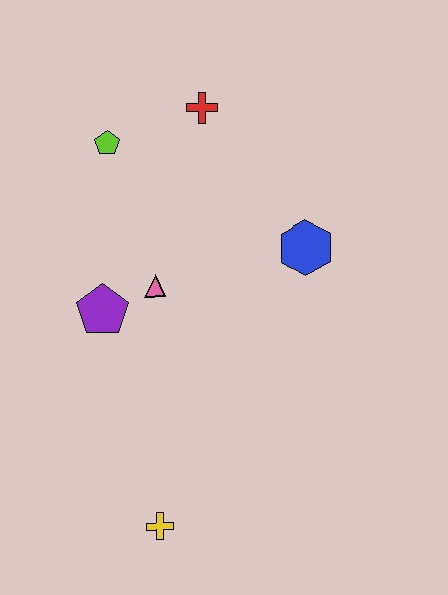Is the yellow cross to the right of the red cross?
No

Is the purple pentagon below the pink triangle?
Yes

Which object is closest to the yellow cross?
The purple pentagon is closest to the yellow cross.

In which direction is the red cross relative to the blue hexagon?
The red cross is above the blue hexagon.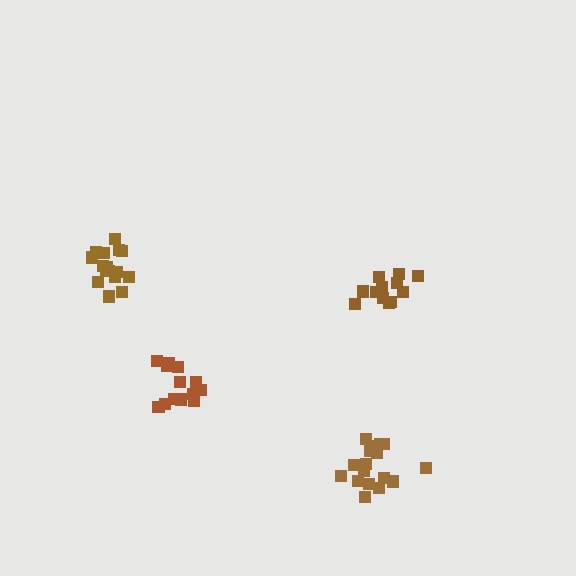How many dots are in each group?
Group 1: 13 dots, Group 2: 12 dots, Group 3: 17 dots, Group 4: 16 dots (58 total).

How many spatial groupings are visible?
There are 4 spatial groupings.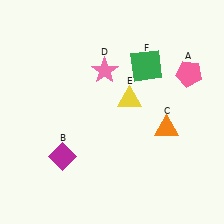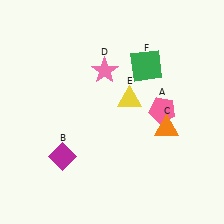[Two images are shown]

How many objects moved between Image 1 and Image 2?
1 object moved between the two images.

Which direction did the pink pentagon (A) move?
The pink pentagon (A) moved down.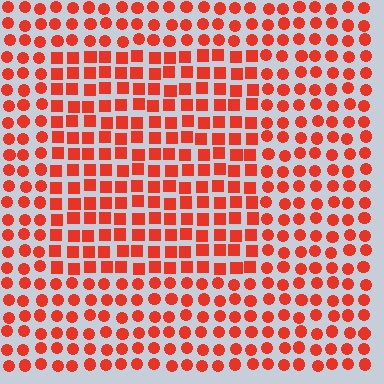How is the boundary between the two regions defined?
The boundary is defined by a change in element shape: squares inside vs. circles outside. All elements share the same color and spacing.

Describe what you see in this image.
The image is filled with small red elements arranged in a uniform grid. A rectangle-shaped region contains squares, while the surrounding area contains circles. The boundary is defined purely by the change in element shape.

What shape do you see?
I see a rectangle.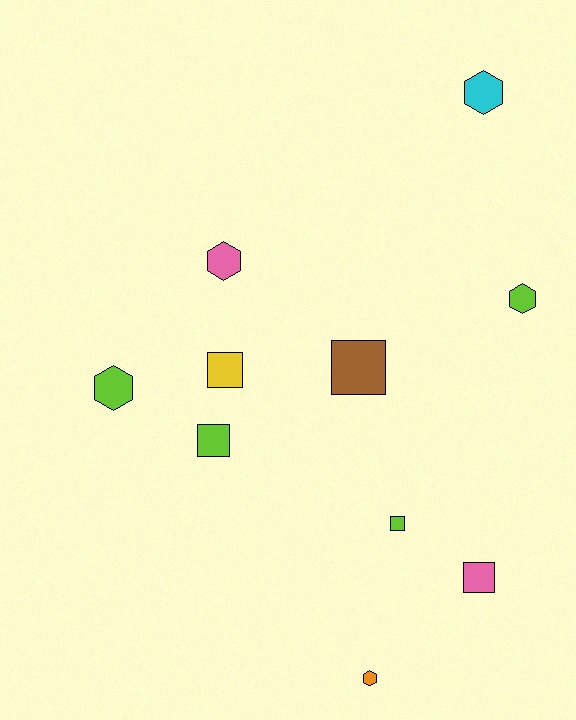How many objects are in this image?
There are 10 objects.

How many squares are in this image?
There are 5 squares.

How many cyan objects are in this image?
There is 1 cyan object.